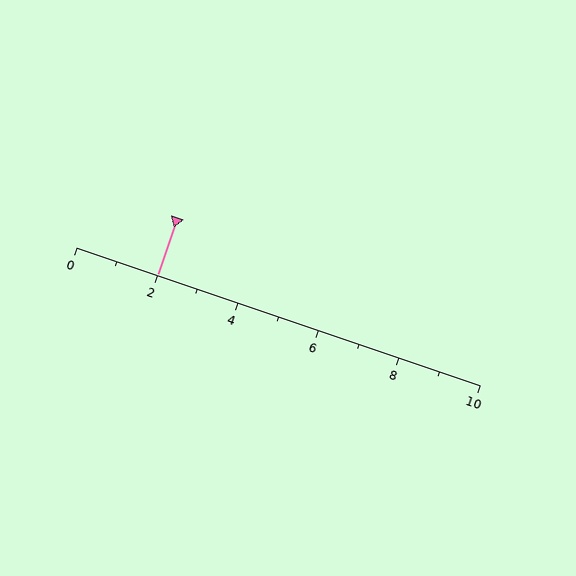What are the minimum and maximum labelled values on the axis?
The axis runs from 0 to 10.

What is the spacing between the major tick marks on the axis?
The major ticks are spaced 2 apart.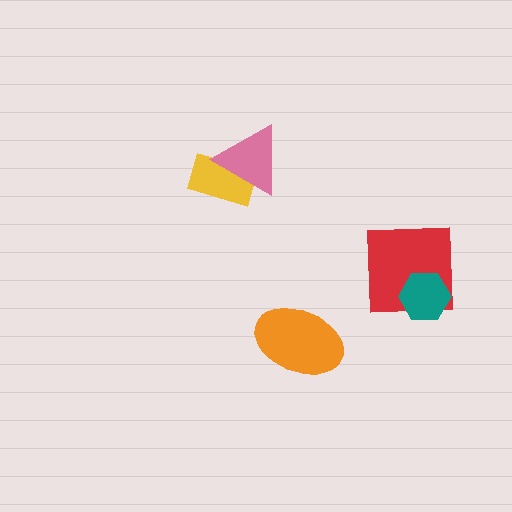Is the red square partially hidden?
Yes, it is partially covered by another shape.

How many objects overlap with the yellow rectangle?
1 object overlaps with the yellow rectangle.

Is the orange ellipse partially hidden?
No, no other shape covers it.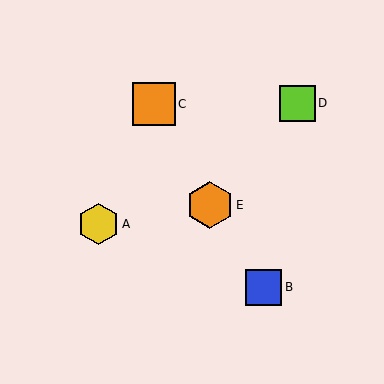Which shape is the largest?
The orange hexagon (labeled E) is the largest.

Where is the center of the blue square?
The center of the blue square is at (263, 287).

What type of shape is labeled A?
Shape A is a yellow hexagon.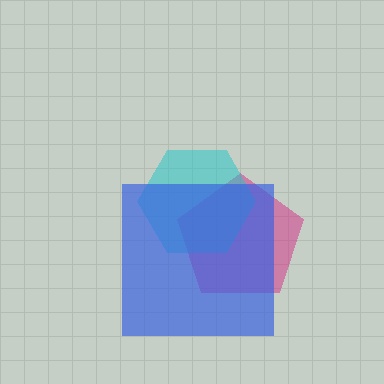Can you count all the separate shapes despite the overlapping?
Yes, there are 3 separate shapes.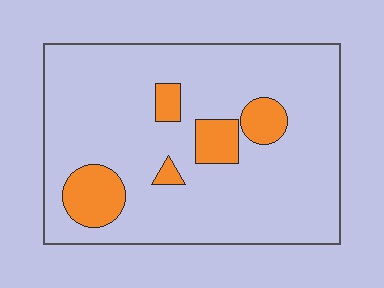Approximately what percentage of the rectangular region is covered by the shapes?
Approximately 15%.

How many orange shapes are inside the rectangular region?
5.